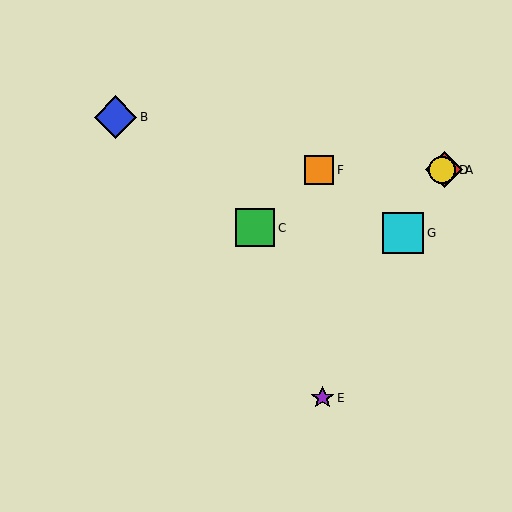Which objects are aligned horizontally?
Objects A, D, F are aligned horizontally.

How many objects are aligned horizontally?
3 objects (A, D, F) are aligned horizontally.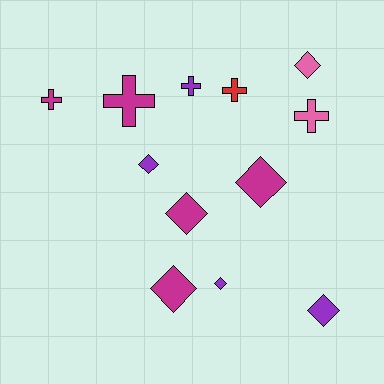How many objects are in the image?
There are 12 objects.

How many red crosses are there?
There is 1 red cross.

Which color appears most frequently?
Magenta, with 5 objects.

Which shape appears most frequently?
Diamond, with 7 objects.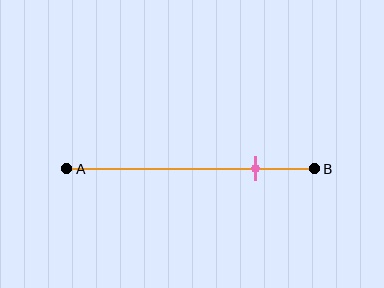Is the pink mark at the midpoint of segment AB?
No, the mark is at about 75% from A, not at the 50% midpoint.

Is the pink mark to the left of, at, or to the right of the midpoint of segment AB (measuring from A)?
The pink mark is to the right of the midpoint of segment AB.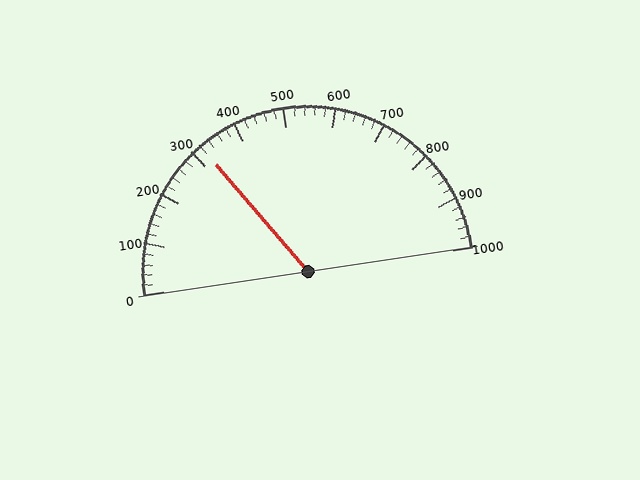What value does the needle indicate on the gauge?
The needle indicates approximately 320.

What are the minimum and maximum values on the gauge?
The gauge ranges from 0 to 1000.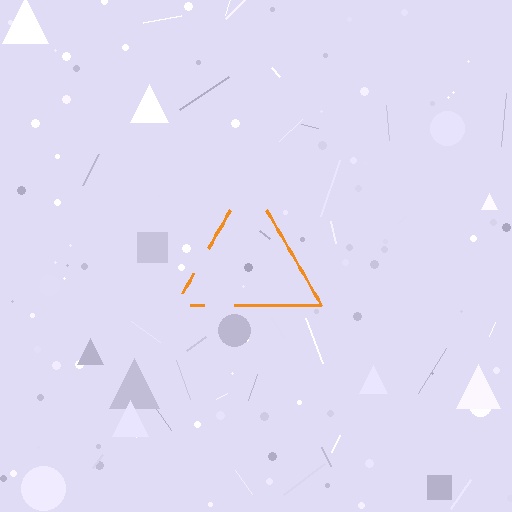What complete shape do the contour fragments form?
The contour fragments form a triangle.